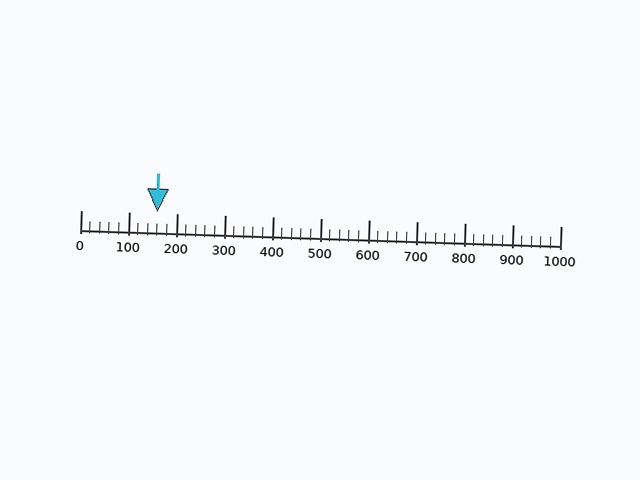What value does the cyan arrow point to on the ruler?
The cyan arrow points to approximately 159.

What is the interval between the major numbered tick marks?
The major tick marks are spaced 100 units apart.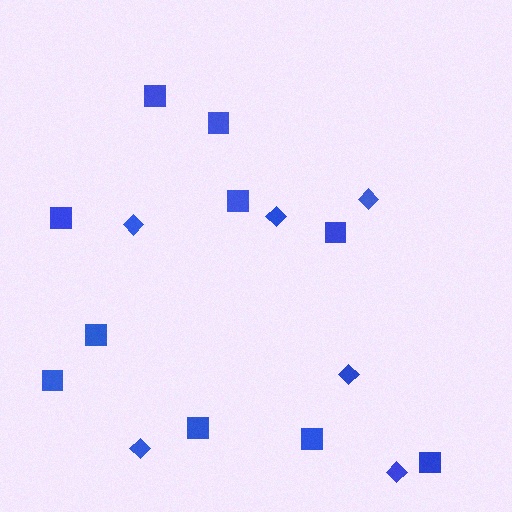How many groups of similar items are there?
There are 2 groups: one group of squares (10) and one group of diamonds (6).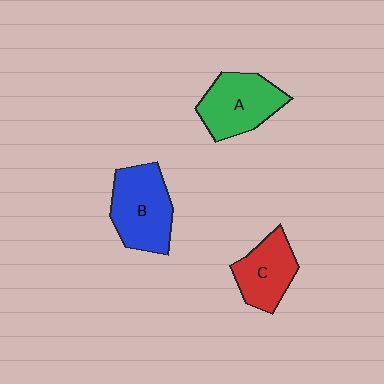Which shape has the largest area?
Shape B (blue).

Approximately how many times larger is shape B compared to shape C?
Approximately 1.3 times.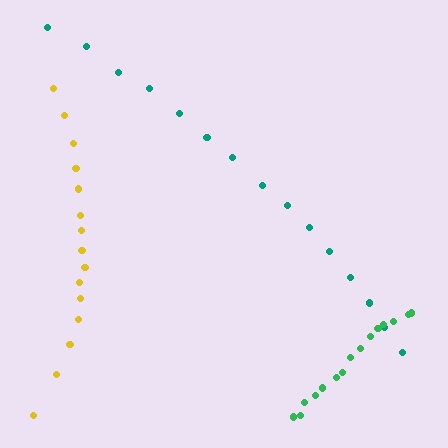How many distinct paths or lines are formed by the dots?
There are 3 distinct paths.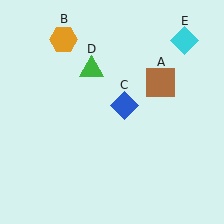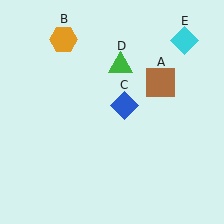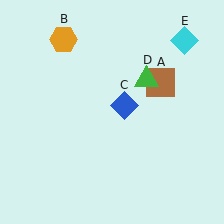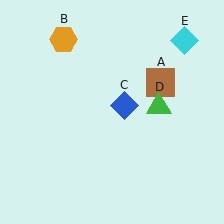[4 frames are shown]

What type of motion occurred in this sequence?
The green triangle (object D) rotated clockwise around the center of the scene.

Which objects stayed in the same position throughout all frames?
Brown square (object A) and orange hexagon (object B) and blue diamond (object C) and cyan diamond (object E) remained stationary.